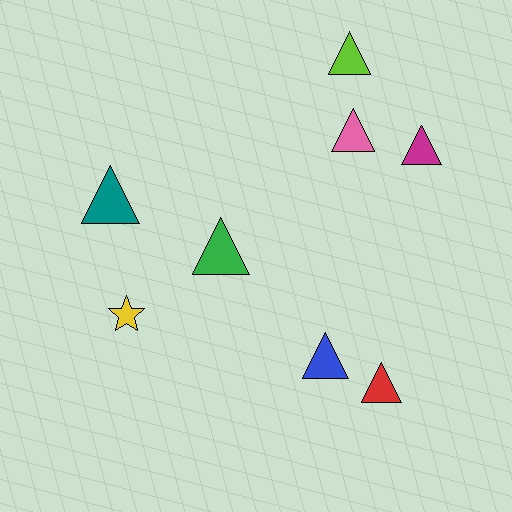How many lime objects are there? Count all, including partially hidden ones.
There is 1 lime object.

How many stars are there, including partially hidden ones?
There is 1 star.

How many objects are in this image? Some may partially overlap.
There are 8 objects.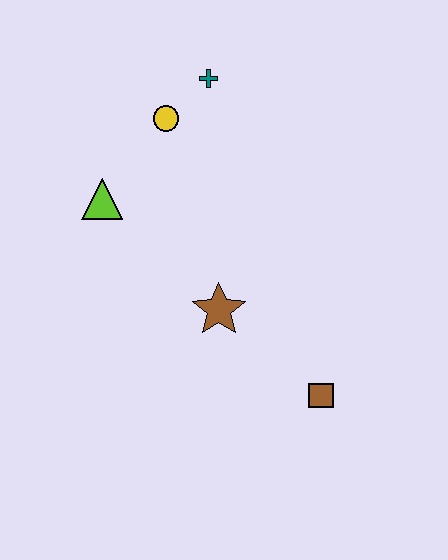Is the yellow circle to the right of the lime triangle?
Yes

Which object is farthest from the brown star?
The teal cross is farthest from the brown star.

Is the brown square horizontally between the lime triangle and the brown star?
No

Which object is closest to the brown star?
The brown square is closest to the brown star.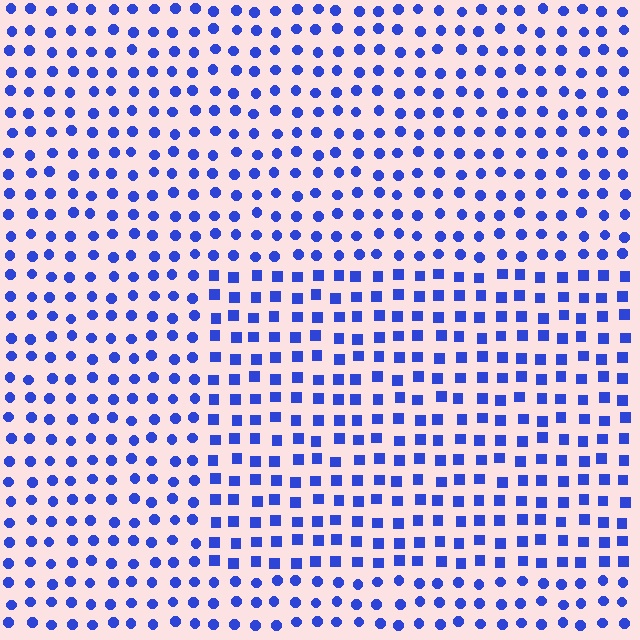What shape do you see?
I see a rectangle.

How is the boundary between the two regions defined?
The boundary is defined by a change in element shape: squares inside vs. circles outside. All elements share the same color and spacing.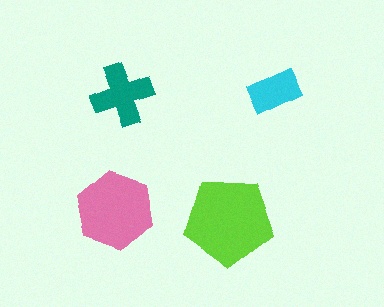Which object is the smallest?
The cyan rectangle.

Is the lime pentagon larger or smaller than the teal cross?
Larger.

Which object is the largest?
The lime pentagon.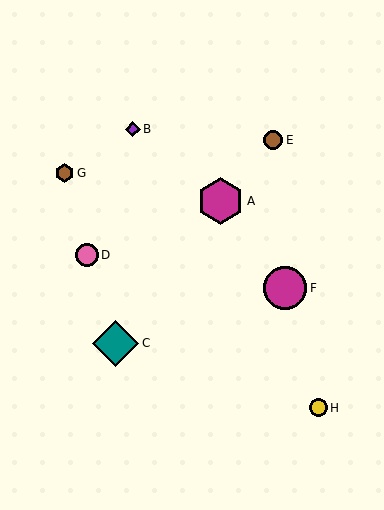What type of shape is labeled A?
Shape A is a magenta hexagon.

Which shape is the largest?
The magenta hexagon (labeled A) is the largest.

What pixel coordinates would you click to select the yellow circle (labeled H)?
Click at (318, 408) to select the yellow circle H.